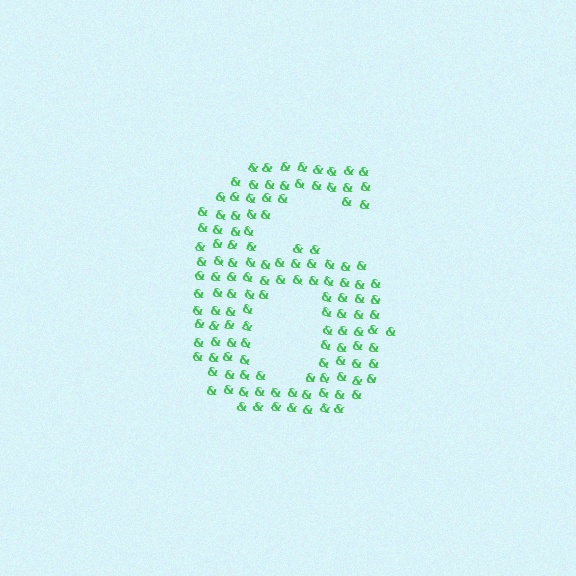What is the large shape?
The large shape is the digit 6.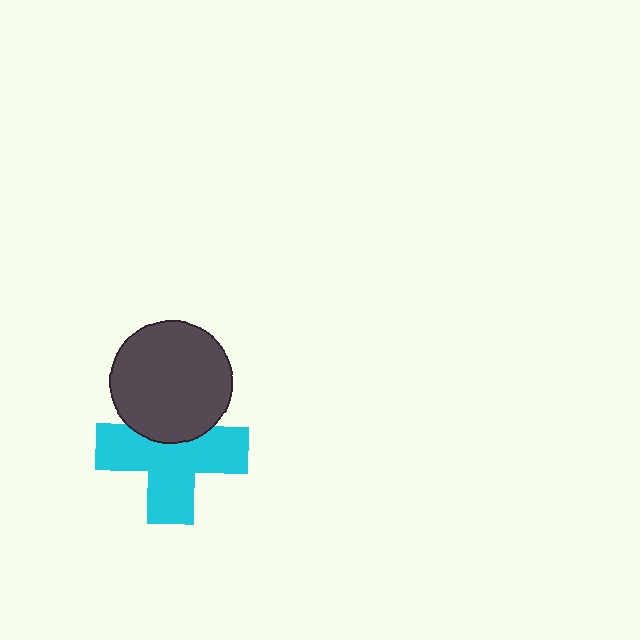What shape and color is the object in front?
The object in front is a dark gray circle.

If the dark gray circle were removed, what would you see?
You would see the complete cyan cross.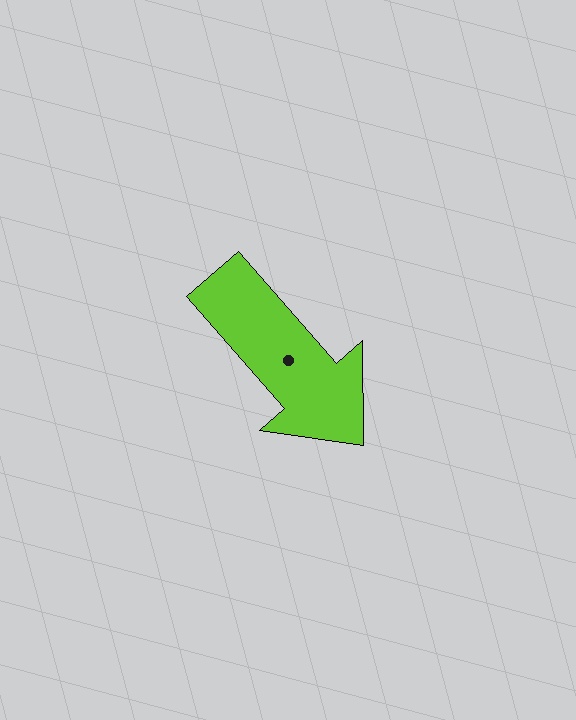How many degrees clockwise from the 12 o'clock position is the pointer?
Approximately 139 degrees.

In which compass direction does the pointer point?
Southeast.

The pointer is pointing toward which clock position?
Roughly 5 o'clock.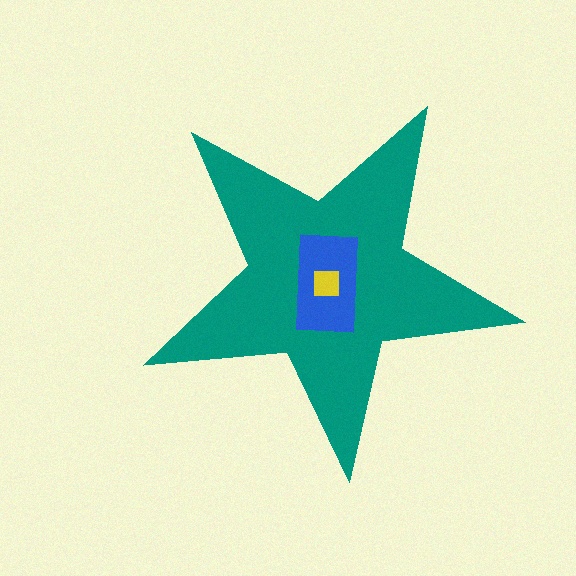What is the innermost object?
The yellow square.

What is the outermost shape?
The teal star.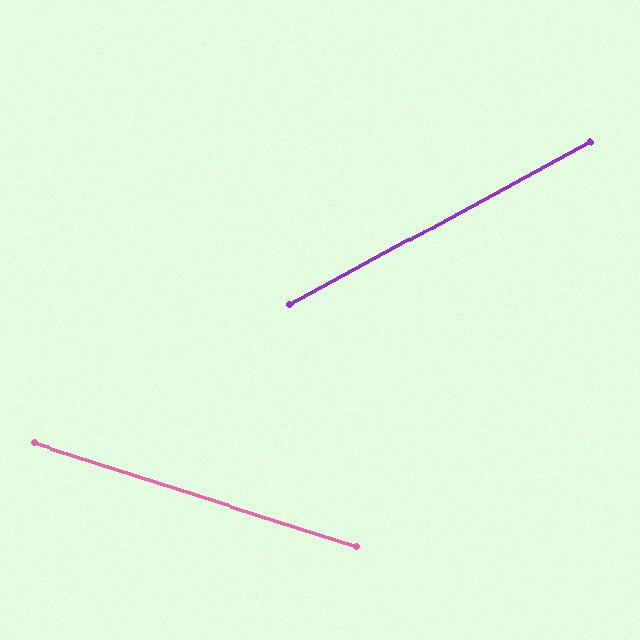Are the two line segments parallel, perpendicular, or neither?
Neither parallel nor perpendicular — they differ by about 46°.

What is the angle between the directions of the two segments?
Approximately 46 degrees.